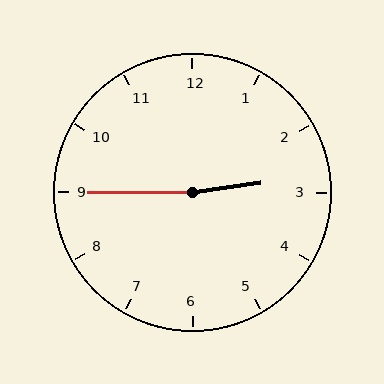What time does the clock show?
2:45.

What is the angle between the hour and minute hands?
Approximately 172 degrees.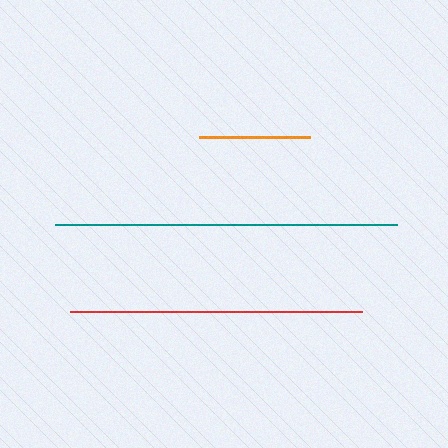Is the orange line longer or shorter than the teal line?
The teal line is longer than the orange line.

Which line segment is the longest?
The teal line is the longest at approximately 342 pixels.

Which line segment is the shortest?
The orange line is the shortest at approximately 111 pixels.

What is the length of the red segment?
The red segment is approximately 292 pixels long.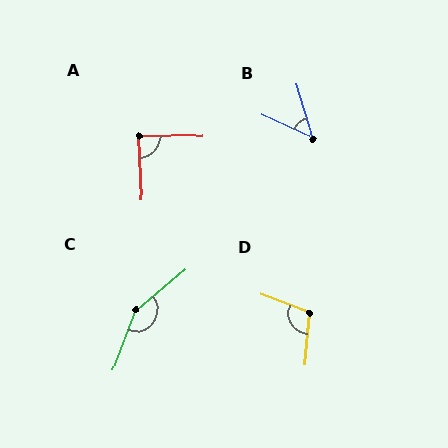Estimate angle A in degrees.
Approximately 88 degrees.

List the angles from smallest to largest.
B (49°), A (88°), D (106°), C (151°).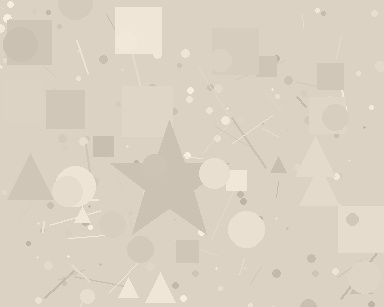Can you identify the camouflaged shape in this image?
The camouflaged shape is a star.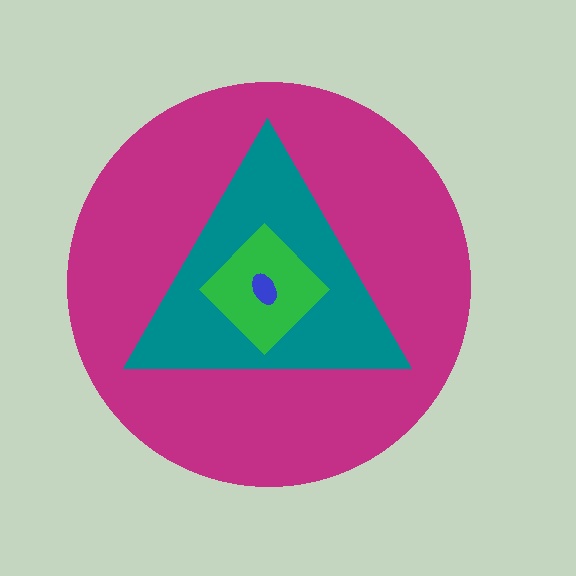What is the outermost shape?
The magenta circle.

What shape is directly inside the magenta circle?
The teal triangle.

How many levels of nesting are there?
4.